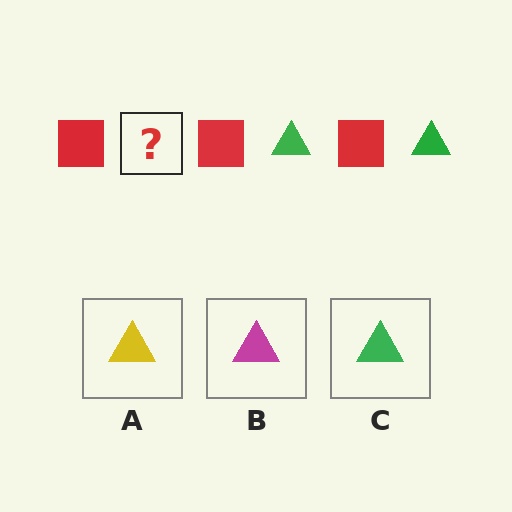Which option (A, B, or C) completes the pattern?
C.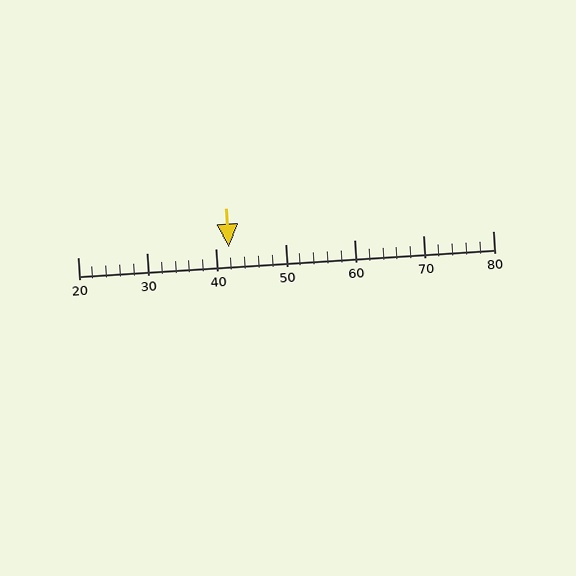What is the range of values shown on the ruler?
The ruler shows values from 20 to 80.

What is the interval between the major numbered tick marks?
The major tick marks are spaced 10 units apart.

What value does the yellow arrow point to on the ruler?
The yellow arrow points to approximately 42.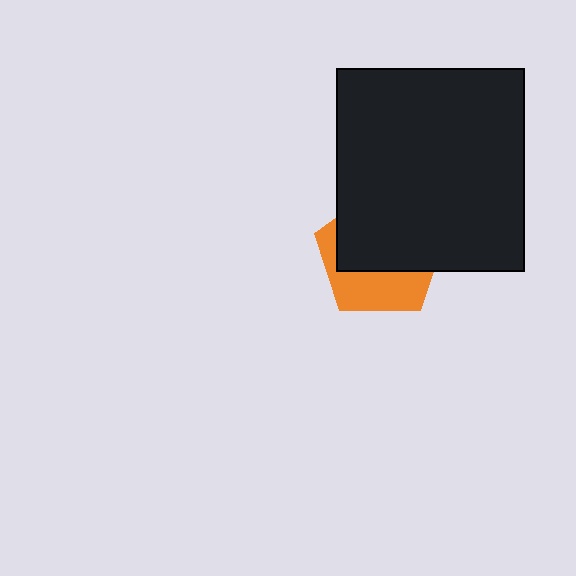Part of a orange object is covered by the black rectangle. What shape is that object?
It is a pentagon.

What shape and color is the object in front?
The object in front is a black rectangle.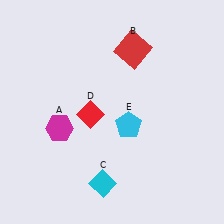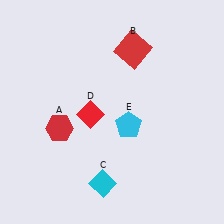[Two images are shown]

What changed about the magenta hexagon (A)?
In Image 1, A is magenta. In Image 2, it changed to red.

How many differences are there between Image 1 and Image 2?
There is 1 difference between the two images.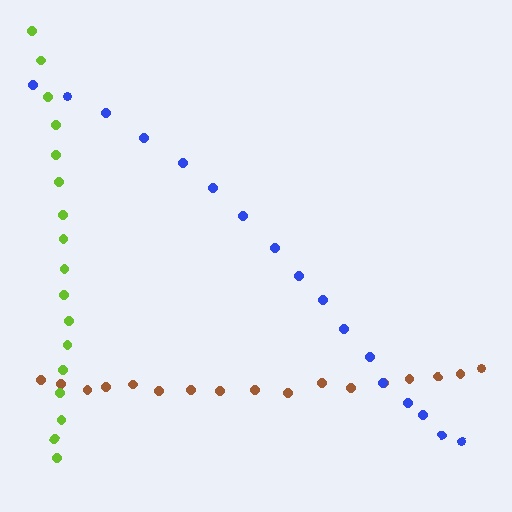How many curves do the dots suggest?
There are 3 distinct paths.